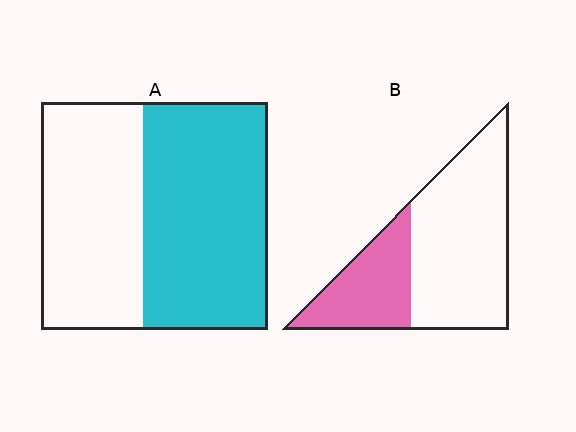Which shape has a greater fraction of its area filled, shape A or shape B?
Shape A.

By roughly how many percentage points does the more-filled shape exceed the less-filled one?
By roughly 25 percentage points (A over B).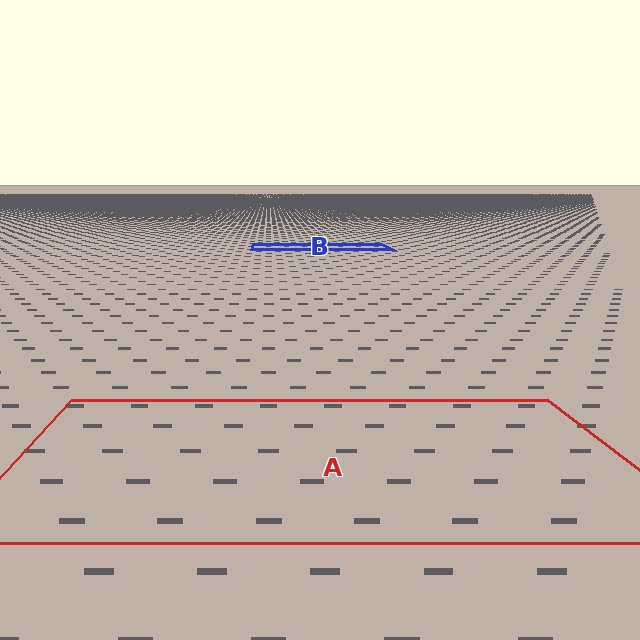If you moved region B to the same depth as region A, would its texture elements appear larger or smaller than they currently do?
They would appear larger. At a closer depth, the same texture elements are projected at a bigger on-screen size.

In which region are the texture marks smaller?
The texture marks are smaller in region B, because it is farther away.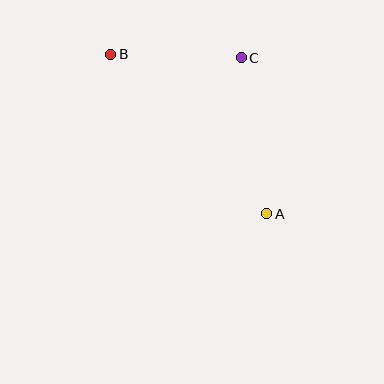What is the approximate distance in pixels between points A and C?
The distance between A and C is approximately 158 pixels.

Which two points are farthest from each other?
Points A and B are farthest from each other.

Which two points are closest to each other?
Points B and C are closest to each other.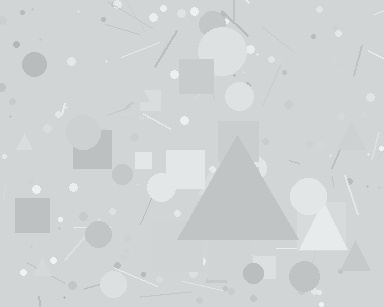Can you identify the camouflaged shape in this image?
The camouflaged shape is a triangle.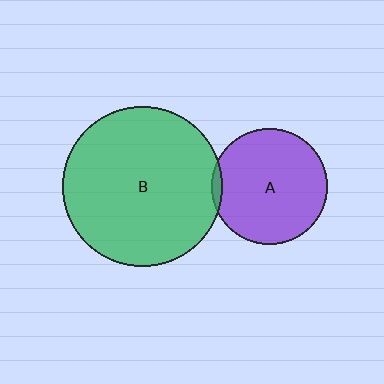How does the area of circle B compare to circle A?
Approximately 1.9 times.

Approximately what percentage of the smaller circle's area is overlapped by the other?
Approximately 5%.